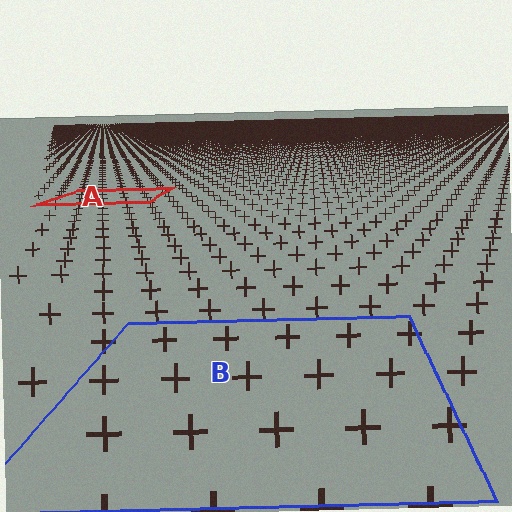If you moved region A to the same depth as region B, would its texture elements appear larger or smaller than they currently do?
They would appear larger. At a closer depth, the same texture elements are projected at a bigger on-screen size.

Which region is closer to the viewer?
Region B is closer. The texture elements there are larger and more spread out.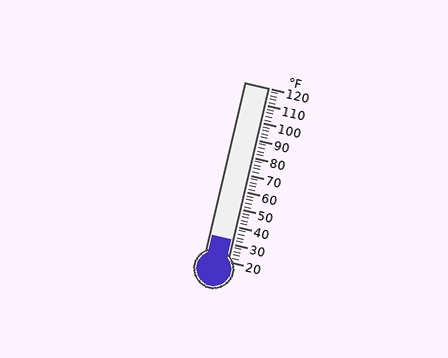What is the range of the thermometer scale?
The thermometer scale ranges from 20°F to 120°F.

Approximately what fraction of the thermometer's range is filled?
The thermometer is filled to approximately 10% of its range.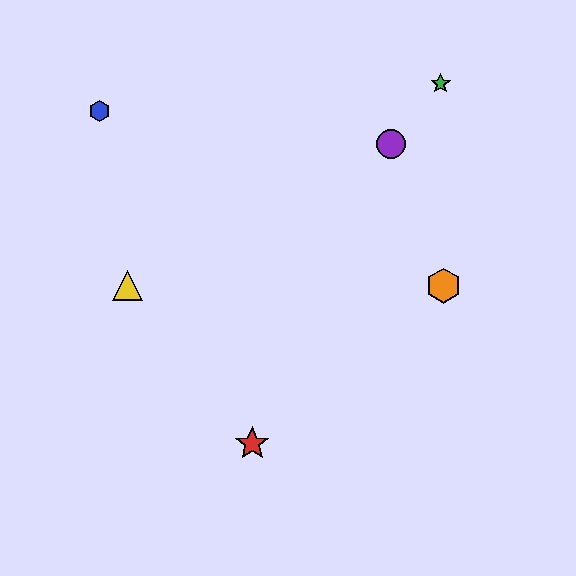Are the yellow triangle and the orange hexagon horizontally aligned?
Yes, both are at y≈286.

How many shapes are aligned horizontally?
2 shapes (the yellow triangle, the orange hexagon) are aligned horizontally.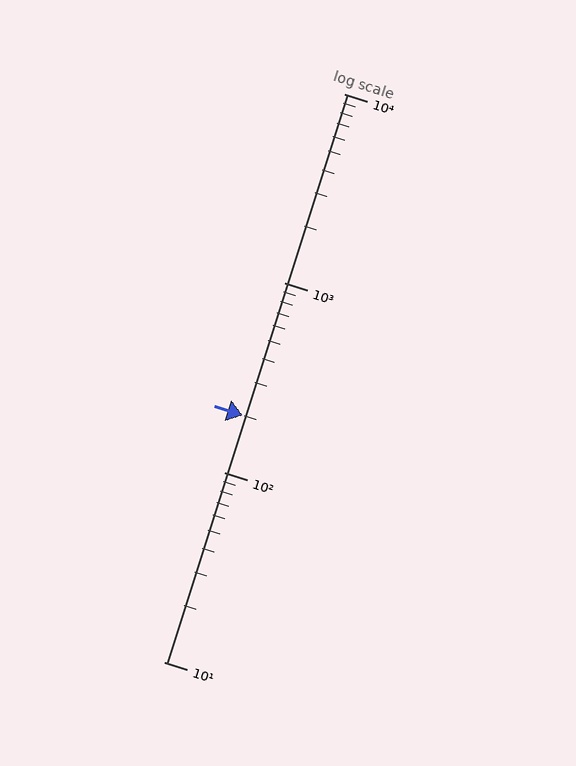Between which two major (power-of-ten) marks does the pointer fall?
The pointer is between 100 and 1000.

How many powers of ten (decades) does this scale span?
The scale spans 3 decades, from 10 to 10000.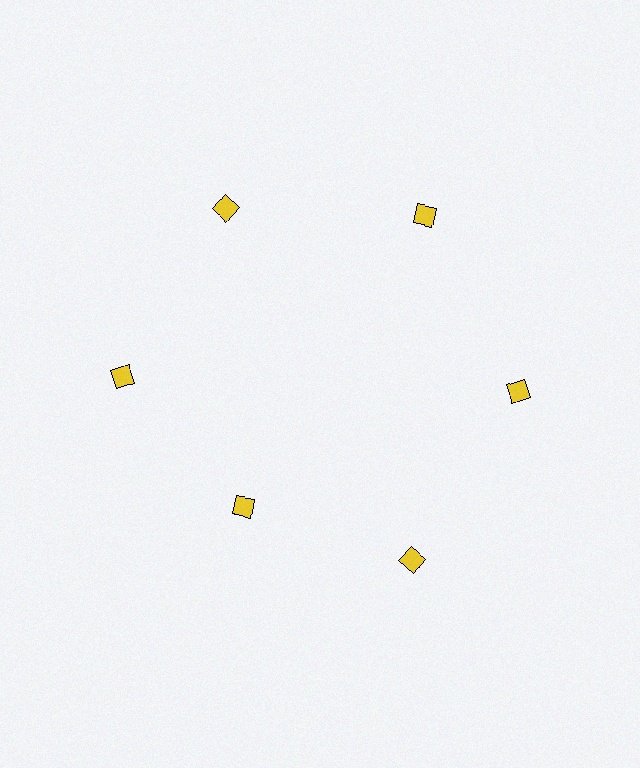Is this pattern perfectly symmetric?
No. The 6 yellow diamonds are arranged in a ring, but one element near the 7 o'clock position is pulled inward toward the center, breaking the 6-fold rotational symmetry.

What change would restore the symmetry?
The symmetry would be restored by moving it outward, back onto the ring so that all 6 diamonds sit at equal angles and equal distance from the center.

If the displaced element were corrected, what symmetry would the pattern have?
It would have 6-fold rotational symmetry — the pattern would map onto itself every 60 degrees.